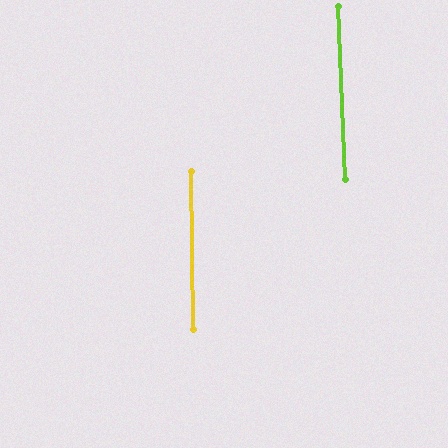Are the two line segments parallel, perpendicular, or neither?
Parallel — their directions differ by only 2.0°.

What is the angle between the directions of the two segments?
Approximately 2 degrees.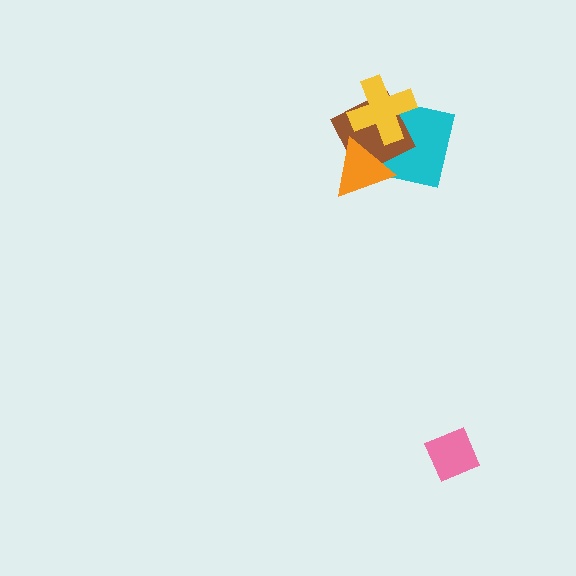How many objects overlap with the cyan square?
3 objects overlap with the cyan square.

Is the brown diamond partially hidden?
Yes, it is partially covered by another shape.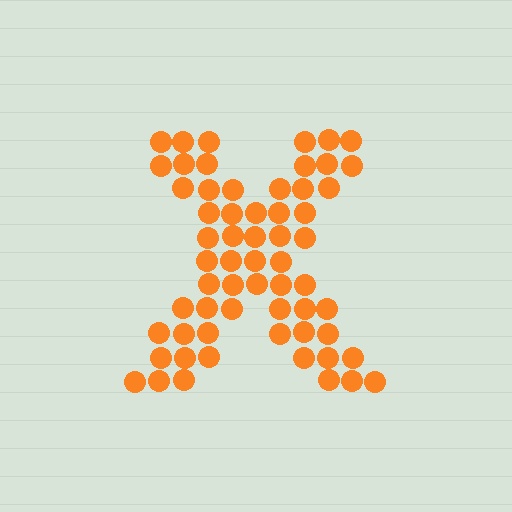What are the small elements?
The small elements are circles.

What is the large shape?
The large shape is the letter X.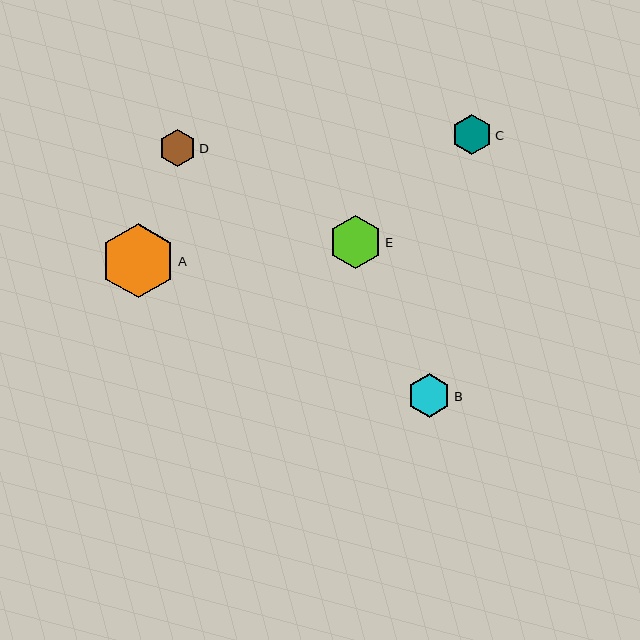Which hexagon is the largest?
Hexagon A is the largest with a size of approximately 74 pixels.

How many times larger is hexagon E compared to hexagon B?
Hexagon E is approximately 1.2 times the size of hexagon B.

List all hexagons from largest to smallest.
From largest to smallest: A, E, B, C, D.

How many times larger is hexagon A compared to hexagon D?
Hexagon A is approximately 2.0 times the size of hexagon D.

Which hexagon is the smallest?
Hexagon D is the smallest with a size of approximately 37 pixels.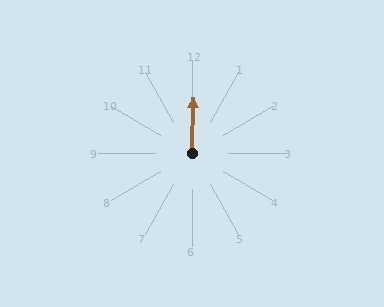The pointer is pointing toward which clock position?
Roughly 12 o'clock.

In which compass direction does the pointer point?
North.